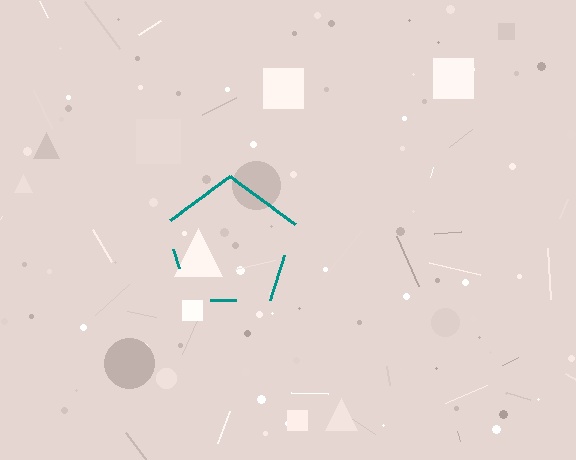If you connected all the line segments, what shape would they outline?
They would outline a pentagon.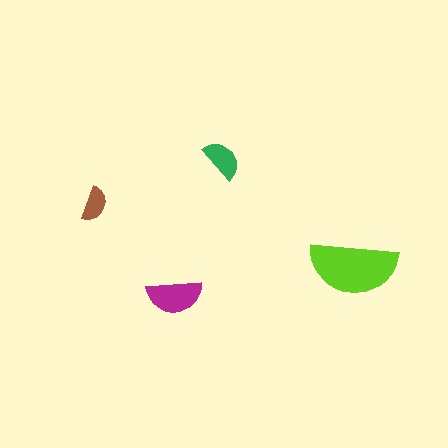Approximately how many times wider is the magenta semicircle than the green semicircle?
About 1.5 times wider.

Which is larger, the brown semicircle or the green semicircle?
The green one.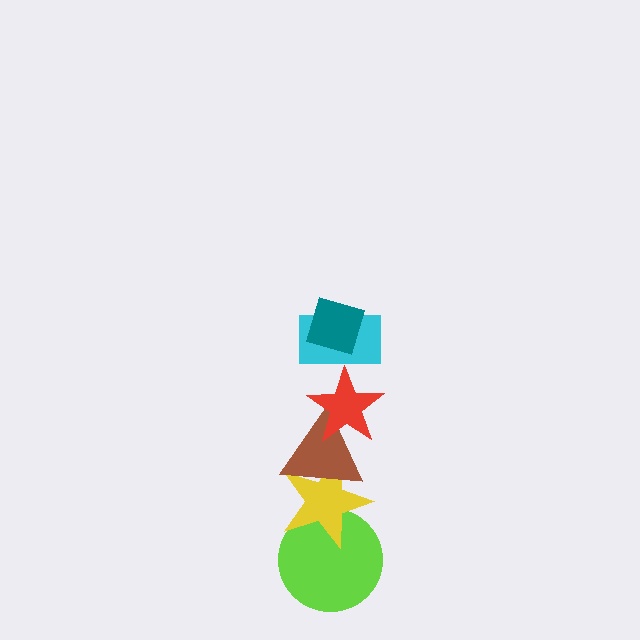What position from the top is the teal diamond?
The teal diamond is 1st from the top.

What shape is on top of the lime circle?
The yellow star is on top of the lime circle.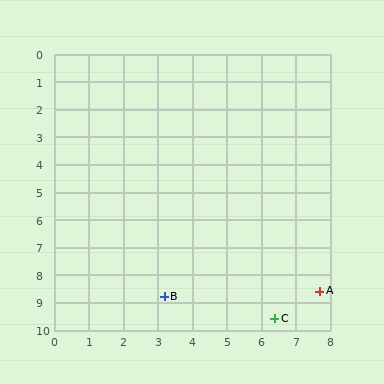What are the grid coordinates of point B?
Point B is at approximately (3.2, 8.8).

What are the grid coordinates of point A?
Point A is at approximately (7.7, 8.6).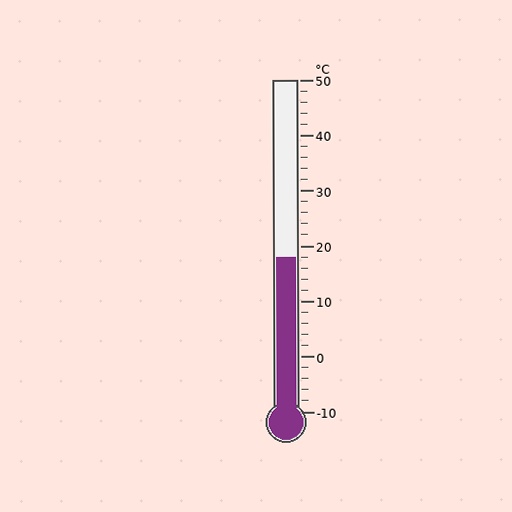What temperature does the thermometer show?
The thermometer shows approximately 18°C.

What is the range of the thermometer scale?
The thermometer scale ranges from -10°C to 50°C.